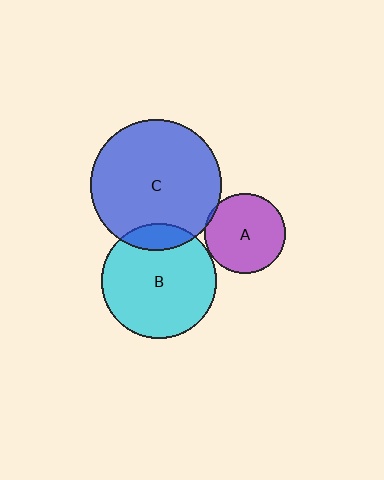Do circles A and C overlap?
Yes.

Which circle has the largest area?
Circle C (blue).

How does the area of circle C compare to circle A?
Approximately 2.7 times.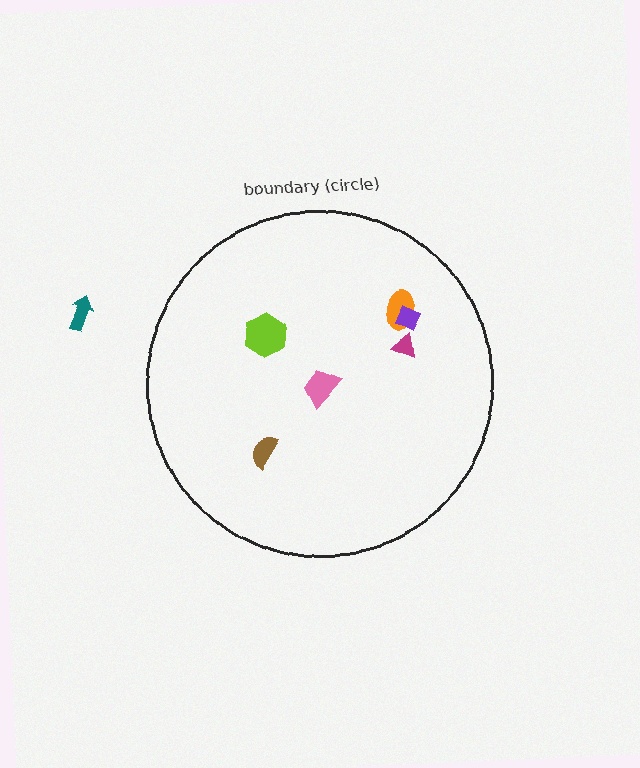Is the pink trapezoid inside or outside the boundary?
Inside.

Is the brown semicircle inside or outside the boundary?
Inside.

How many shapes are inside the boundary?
6 inside, 1 outside.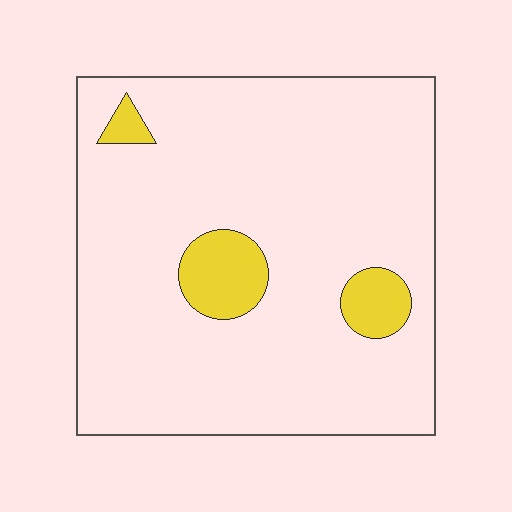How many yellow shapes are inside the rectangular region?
3.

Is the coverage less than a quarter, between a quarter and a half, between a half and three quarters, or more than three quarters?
Less than a quarter.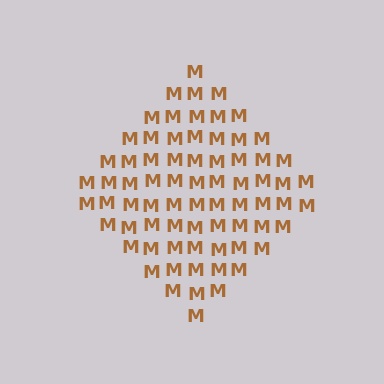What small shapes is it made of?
It is made of small letter M's.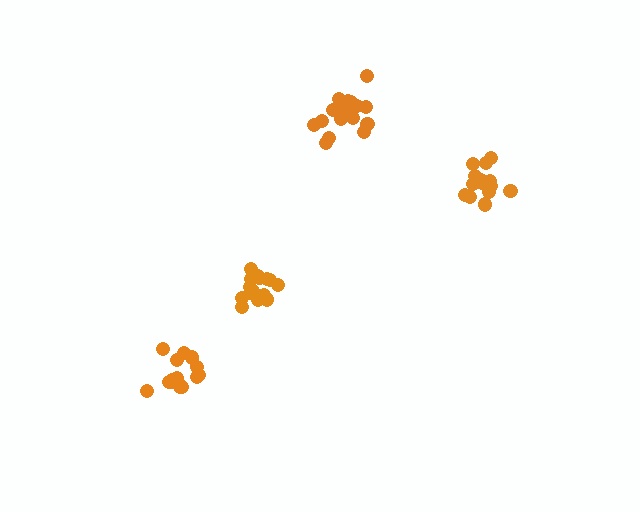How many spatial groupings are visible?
There are 4 spatial groupings.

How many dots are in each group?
Group 1: 17 dots, Group 2: 15 dots, Group 3: 14 dots, Group 4: 19 dots (65 total).